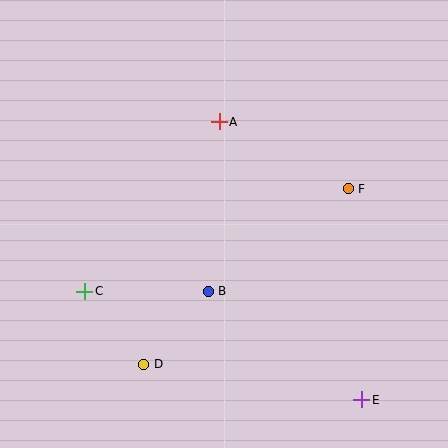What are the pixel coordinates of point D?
Point D is at (144, 364).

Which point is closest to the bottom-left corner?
Point D is closest to the bottom-left corner.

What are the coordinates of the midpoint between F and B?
The midpoint between F and B is at (278, 240).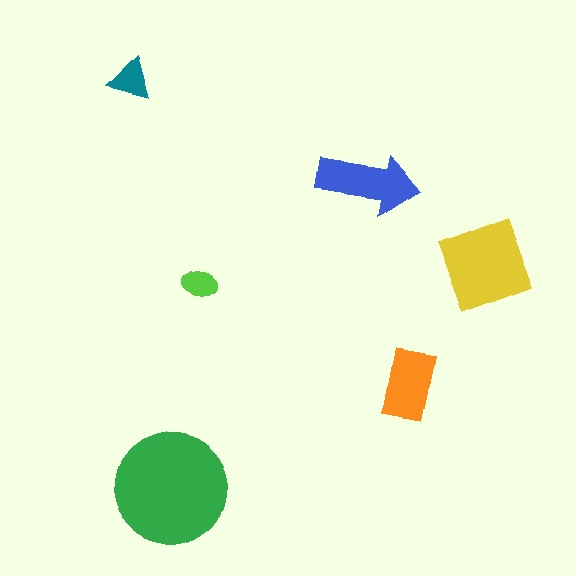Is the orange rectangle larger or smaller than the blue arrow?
Smaller.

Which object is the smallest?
The lime ellipse.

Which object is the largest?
The green circle.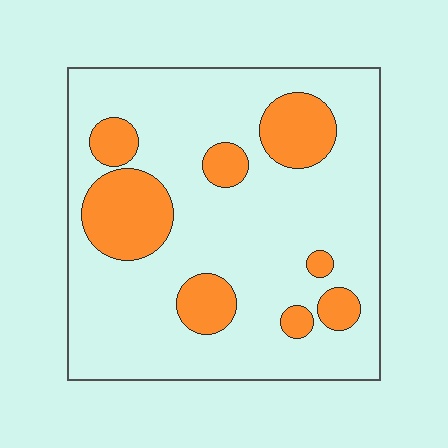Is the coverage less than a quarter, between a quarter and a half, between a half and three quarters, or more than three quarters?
Less than a quarter.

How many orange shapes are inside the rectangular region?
8.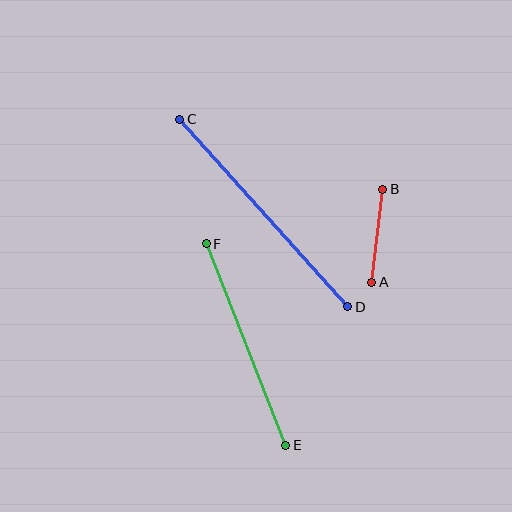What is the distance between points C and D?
The distance is approximately 252 pixels.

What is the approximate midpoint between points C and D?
The midpoint is at approximately (264, 213) pixels.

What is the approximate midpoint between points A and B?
The midpoint is at approximately (377, 236) pixels.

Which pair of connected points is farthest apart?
Points C and D are farthest apart.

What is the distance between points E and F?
The distance is approximately 217 pixels.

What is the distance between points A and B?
The distance is approximately 93 pixels.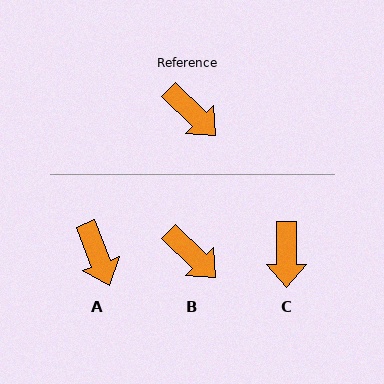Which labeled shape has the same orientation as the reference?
B.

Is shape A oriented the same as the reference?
No, it is off by about 25 degrees.